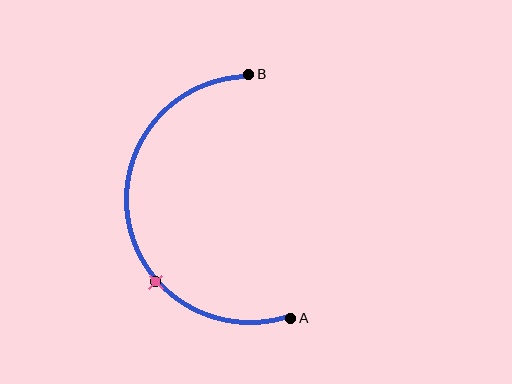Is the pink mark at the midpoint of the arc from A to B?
No. The pink mark lies on the arc but is closer to endpoint A. The arc midpoint would be at the point on the curve equidistant along the arc from both A and B.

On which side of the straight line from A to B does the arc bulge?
The arc bulges to the left of the straight line connecting A and B.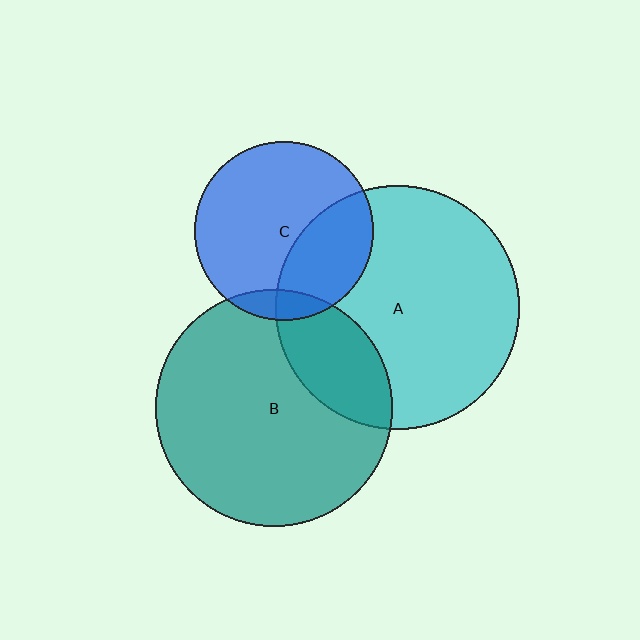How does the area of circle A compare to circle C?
Approximately 1.9 times.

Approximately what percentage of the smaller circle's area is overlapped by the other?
Approximately 25%.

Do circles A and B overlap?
Yes.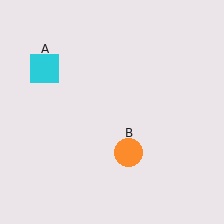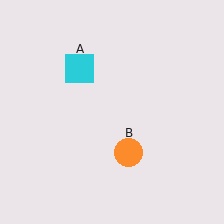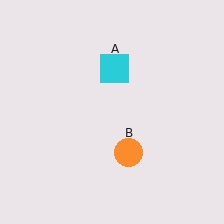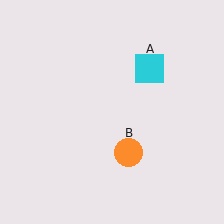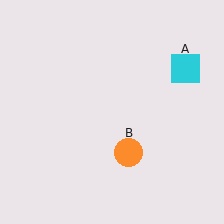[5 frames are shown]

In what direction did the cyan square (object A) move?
The cyan square (object A) moved right.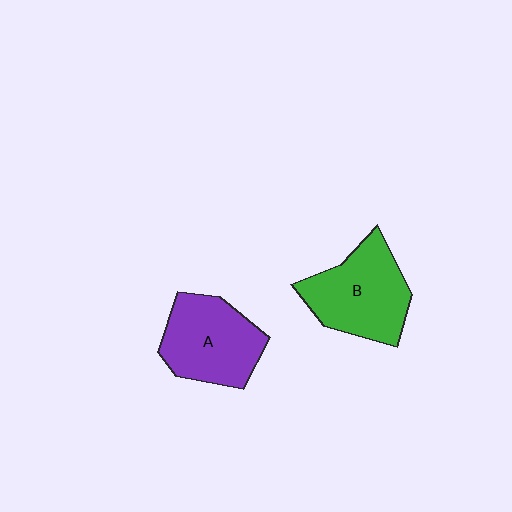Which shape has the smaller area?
Shape A (purple).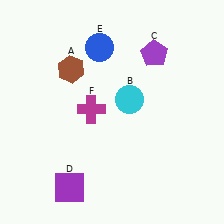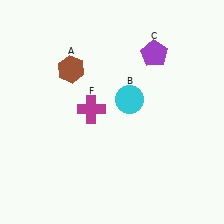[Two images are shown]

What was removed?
The purple square (D), the blue circle (E) were removed in Image 2.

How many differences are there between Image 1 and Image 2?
There are 2 differences between the two images.